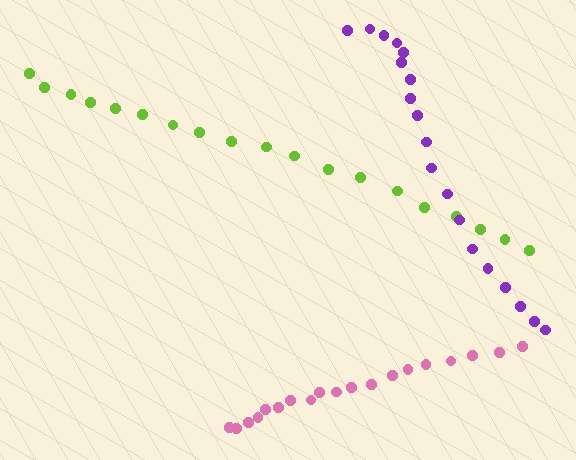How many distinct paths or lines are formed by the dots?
There are 3 distinct paths.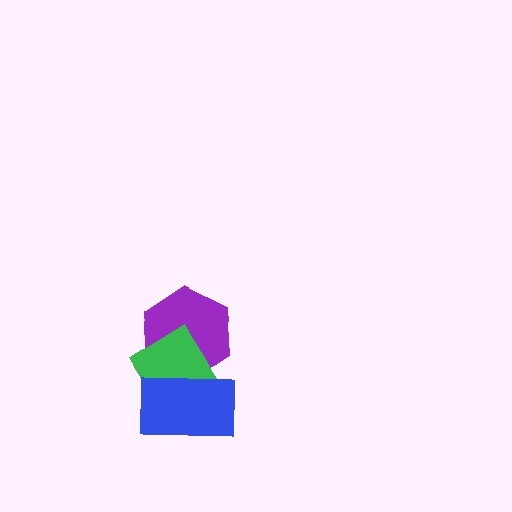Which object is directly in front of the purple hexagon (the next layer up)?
The green diamond is directly in front of the purple hexagon.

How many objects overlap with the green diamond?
2 objects overlap with the green diamond.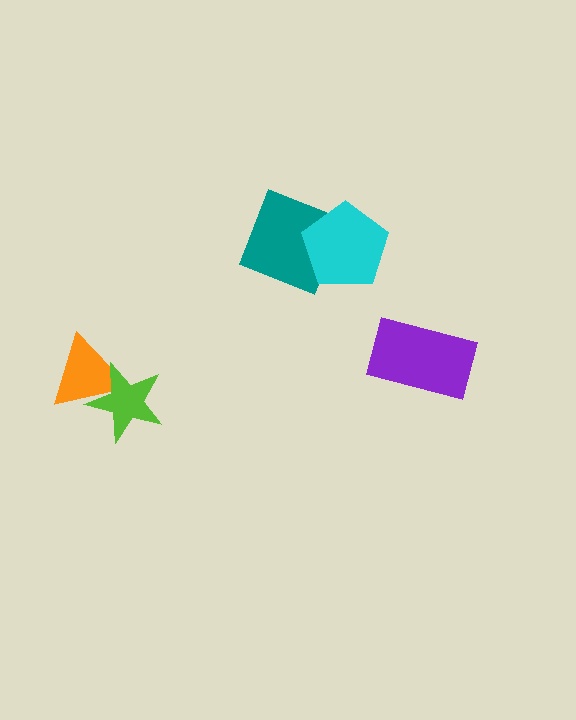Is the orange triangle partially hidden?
Yes, it is partially covered by another shape.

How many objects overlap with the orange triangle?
1 object overlaps with the orange triangle.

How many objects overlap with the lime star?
1 object overlaps with the lime star.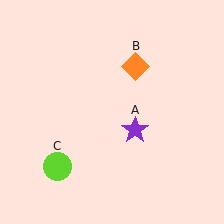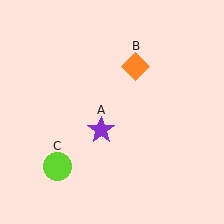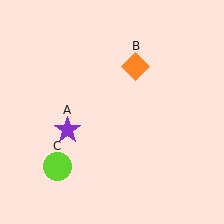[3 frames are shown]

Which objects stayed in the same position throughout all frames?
Orange diamond (object B) and lime circle (object C) remained stationary.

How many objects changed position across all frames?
1 object changed position: purple star (object A).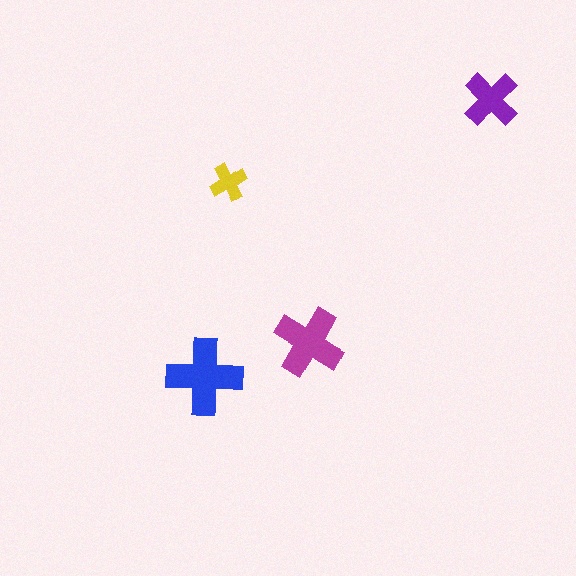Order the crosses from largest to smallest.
the blue one, the magenta one, the purple one, the yellow one.